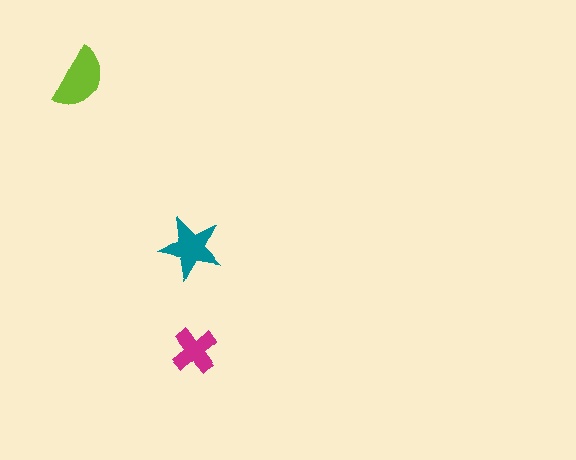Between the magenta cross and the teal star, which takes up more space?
The teal star.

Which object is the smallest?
The magenta cross.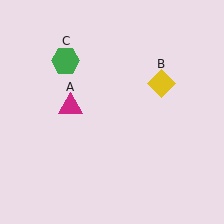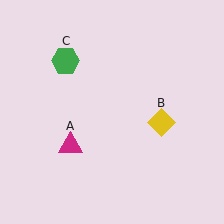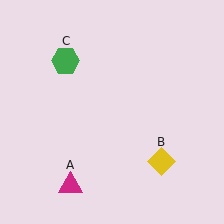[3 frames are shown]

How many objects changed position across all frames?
2 objects changed position: magenta triangle (object A), yellow diamond (object B).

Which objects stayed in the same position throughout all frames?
Green hexagon (object C) remained stationary.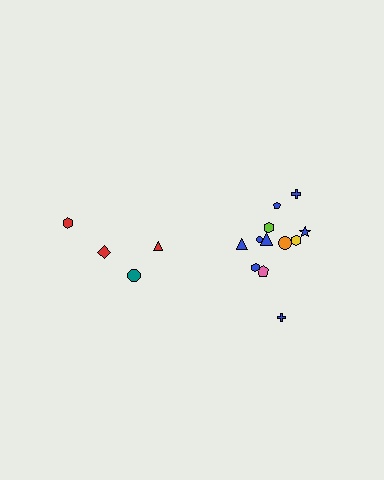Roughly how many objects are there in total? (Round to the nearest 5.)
Roughly 15 objects in total.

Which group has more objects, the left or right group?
The right group.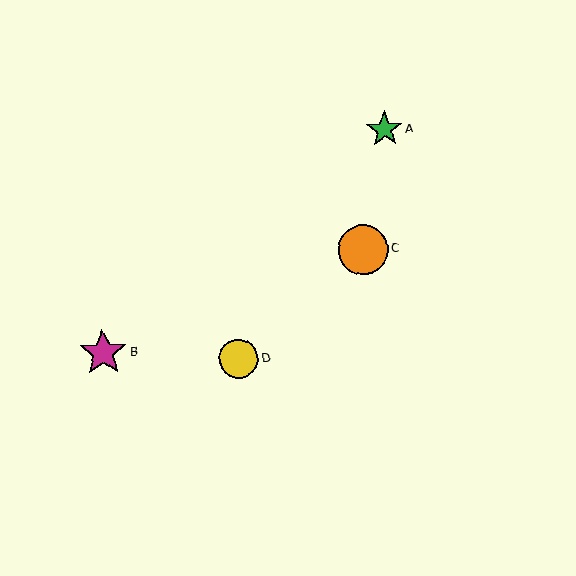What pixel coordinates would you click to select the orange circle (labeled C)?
Click at (363, 250) to select the orange circle C.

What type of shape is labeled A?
Shape A is a green star.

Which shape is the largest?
The orange circle (labeled C) is the largest.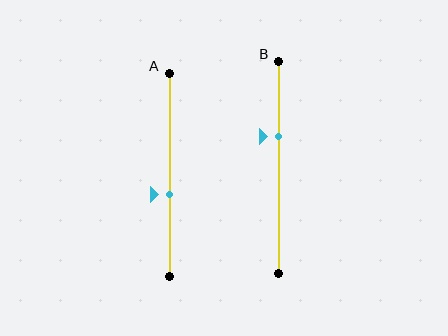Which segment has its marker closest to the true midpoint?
Segment A has its marker closest to the true midpoint.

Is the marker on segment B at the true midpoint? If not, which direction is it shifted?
No, the marker on segment B is shifted upward by about 15% of the segment length.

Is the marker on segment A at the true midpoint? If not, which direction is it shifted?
No, the marker on segment A is shifted downward by about 10% of the segment length.